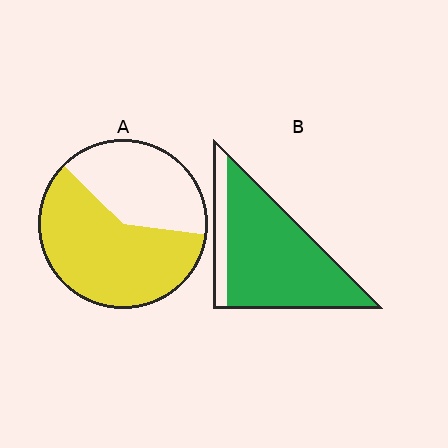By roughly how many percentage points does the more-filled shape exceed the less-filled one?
By roughly 25 percentage points (B over A).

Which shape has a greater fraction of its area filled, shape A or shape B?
Shape B.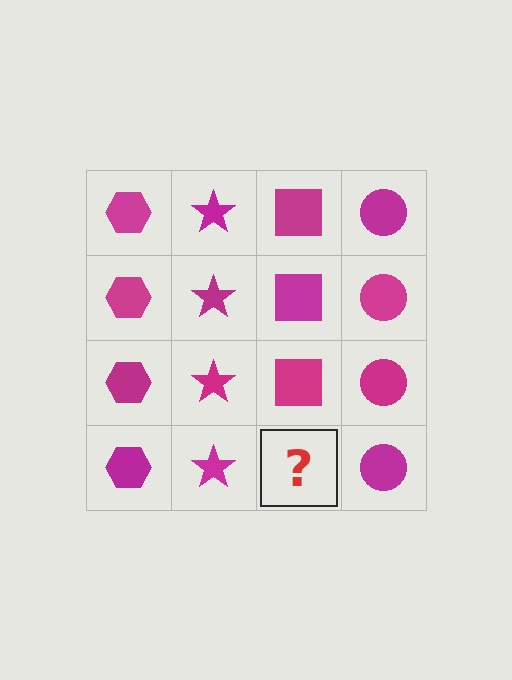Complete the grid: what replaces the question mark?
The question mark should be replaced with a magenta square.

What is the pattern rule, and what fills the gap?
The rule is that each column has a consistent shape. The gap should be filled with a magenta square.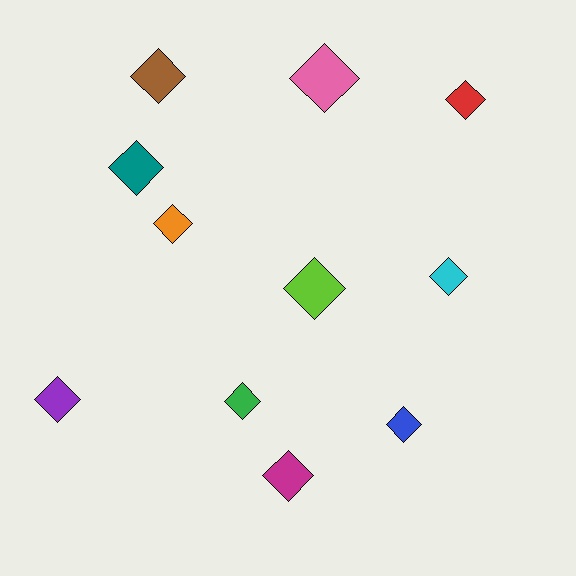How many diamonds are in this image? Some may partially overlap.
There are 11 diamonds.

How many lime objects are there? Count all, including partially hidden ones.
There is 1 lime object.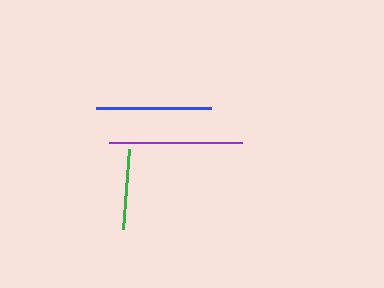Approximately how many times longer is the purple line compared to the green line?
The purple line is approximately 1.6 times the length of the green line.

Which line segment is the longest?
The purple line is the longest at approximately 132 pixels.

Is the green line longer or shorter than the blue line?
The blue line is longer than the green line.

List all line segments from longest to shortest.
From longest to shortest: purple, blue, green.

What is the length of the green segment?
The green segment is approximately 80 pixels long.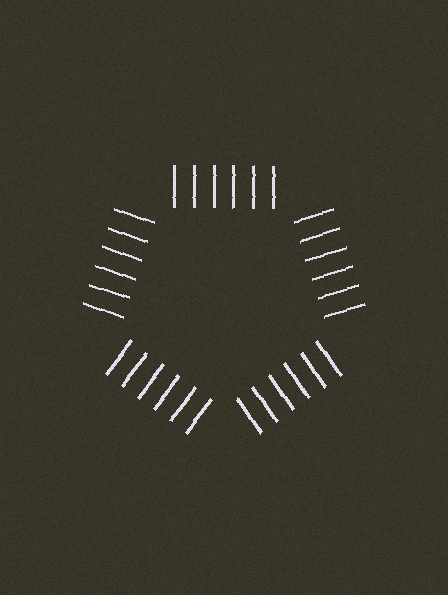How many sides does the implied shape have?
5 sides — the line-ends trace a pentagon.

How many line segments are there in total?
30 — 6 along each of the 5 edges.